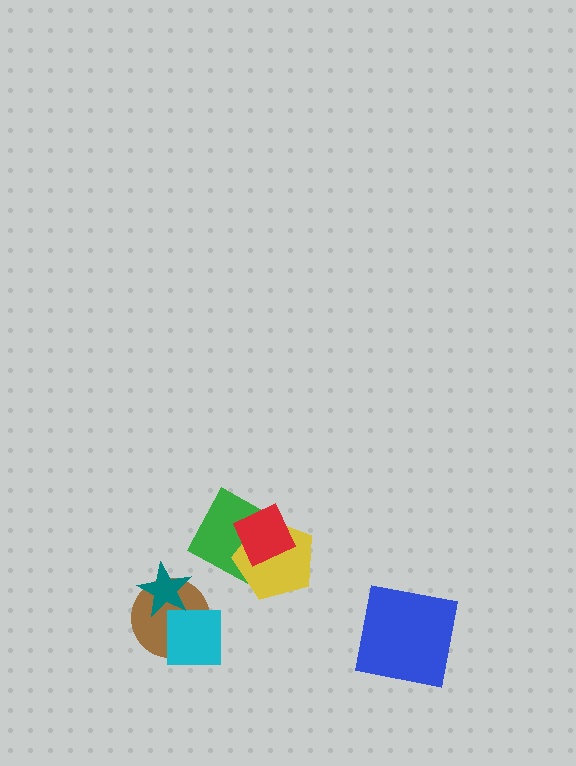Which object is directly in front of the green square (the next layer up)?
The yellow pentagon is directly in front of the green square.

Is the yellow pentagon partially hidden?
Yes, it is partially covered by another shape.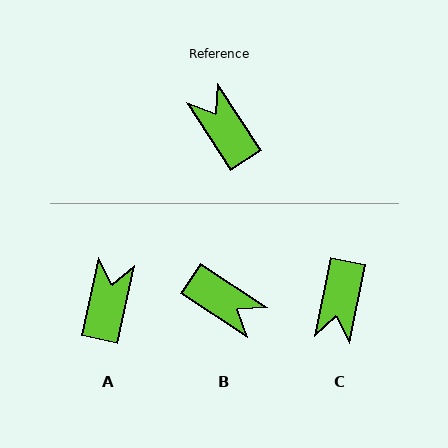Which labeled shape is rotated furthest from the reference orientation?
B, about 156 degrees away.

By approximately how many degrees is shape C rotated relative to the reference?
Approximately 136 degrees counter-clockwise.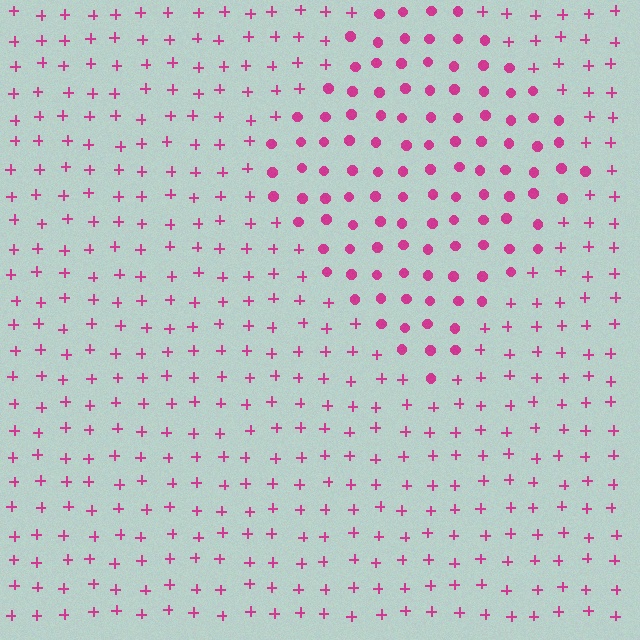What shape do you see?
I see a diamond.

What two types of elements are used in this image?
The image uses circles inside the diamond region and plus signs outside it.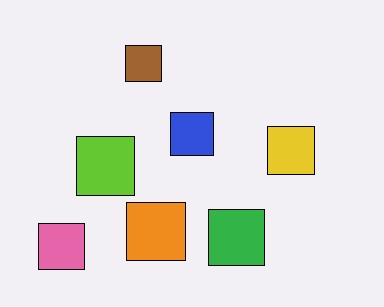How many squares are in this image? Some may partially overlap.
There are 7 squares.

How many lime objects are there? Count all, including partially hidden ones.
There is 1 lime object.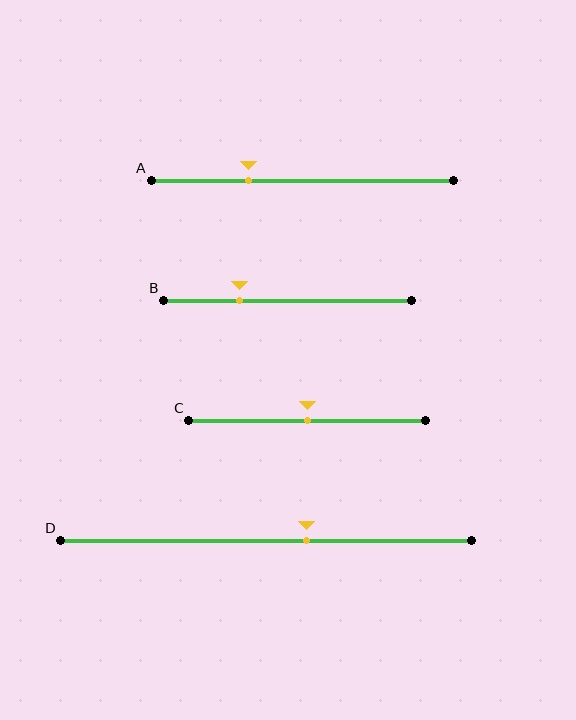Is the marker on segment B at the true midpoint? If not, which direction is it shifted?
No, the marker on segment B is shifted to the left by about 20% of the segment length.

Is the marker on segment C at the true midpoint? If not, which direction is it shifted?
Yes, the marker on segment C is at the true midpoint.